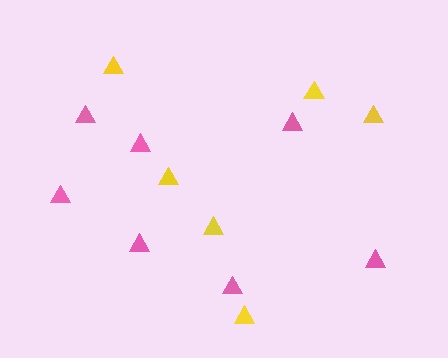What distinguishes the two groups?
There are 2 groups: one group of pink triangles (7) and one group of yellow triangles (6).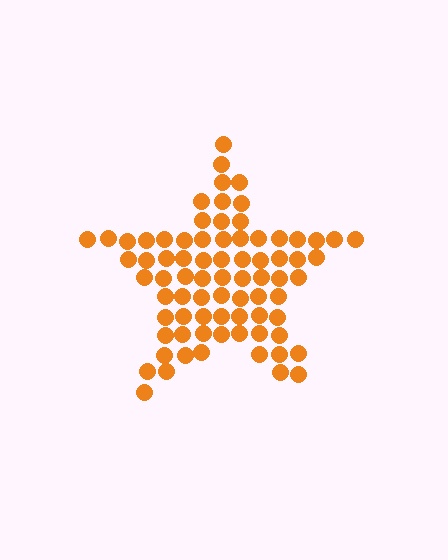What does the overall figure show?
The overall figure shows a star.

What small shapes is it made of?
It is made of small circles.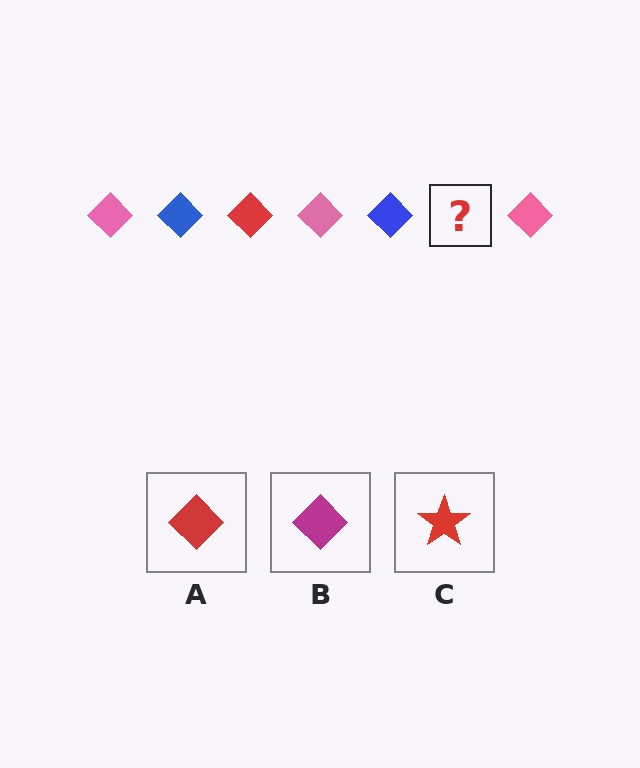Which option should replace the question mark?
Option A.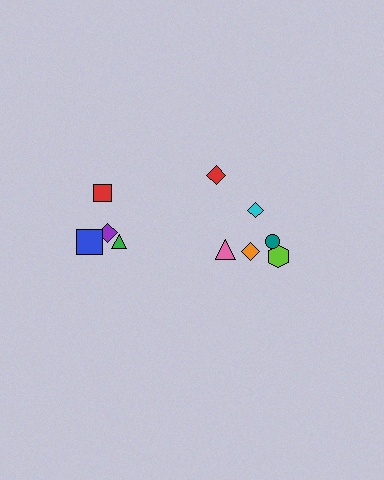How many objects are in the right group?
There are 6 objects.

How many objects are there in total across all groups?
There are 10 objects.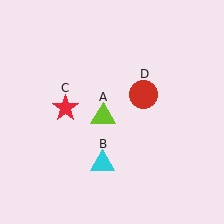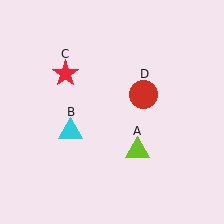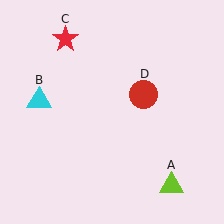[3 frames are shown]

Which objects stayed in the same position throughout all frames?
Red circle (object D) remained stationary.